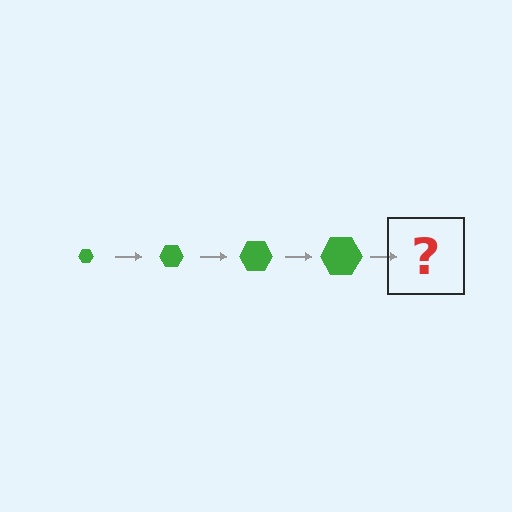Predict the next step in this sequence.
The next step is a green hexagon, larger than the previous one.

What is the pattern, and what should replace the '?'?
The pattern is that the hexagon gets progressively larger each step. The '?' should be a green hexagon, larger than the previous one.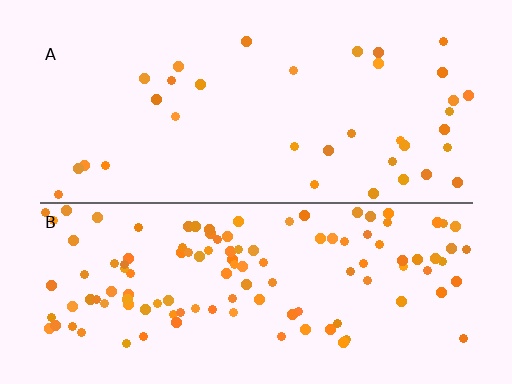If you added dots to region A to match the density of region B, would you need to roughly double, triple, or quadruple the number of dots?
Approximately triple.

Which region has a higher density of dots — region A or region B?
B (the bottom).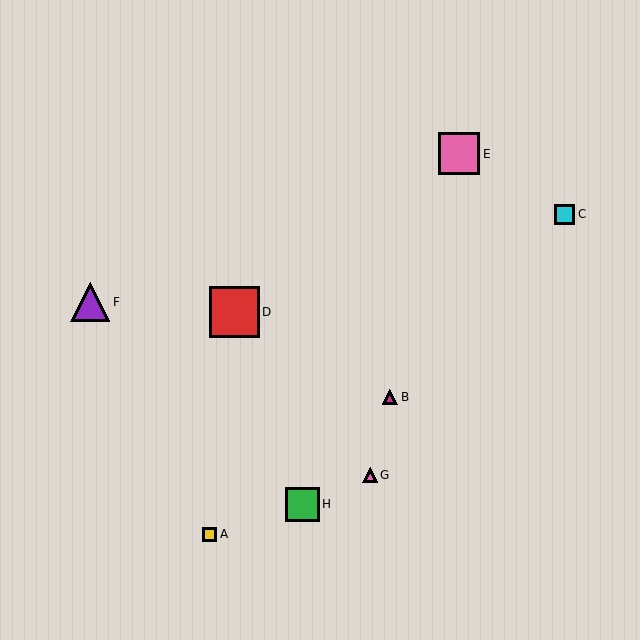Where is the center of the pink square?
The center of the pink square is at (459, 154).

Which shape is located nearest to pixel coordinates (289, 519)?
The green square (labeled H) at (302, 504) is nearest to that location.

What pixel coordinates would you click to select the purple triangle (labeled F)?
Click at (90, 302) to select the purple triangle F.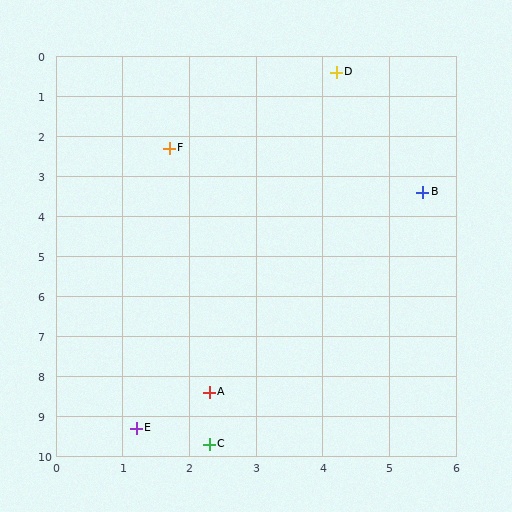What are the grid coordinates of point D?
Point D is at approximately (4.2, 0.4).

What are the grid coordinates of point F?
Point F is at approximately (1.7, 2.3).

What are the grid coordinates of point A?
Point A is at approximately (2.3, 8.4).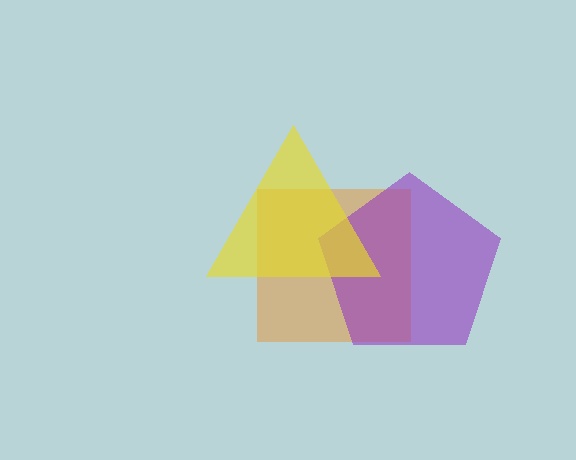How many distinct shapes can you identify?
There are 3 distinct shapes: an orange square, a purple pentagon, a yellow triangle.